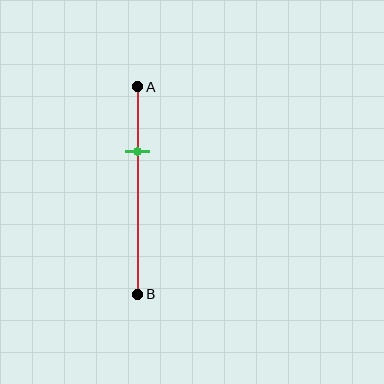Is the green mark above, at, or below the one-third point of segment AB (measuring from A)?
The green mark is approximately at the one-third point of segment AB.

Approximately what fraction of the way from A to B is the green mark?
The green mark is approximately 30% of the way from A to B.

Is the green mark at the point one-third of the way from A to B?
Yes, the mark is approximately at the one-third point.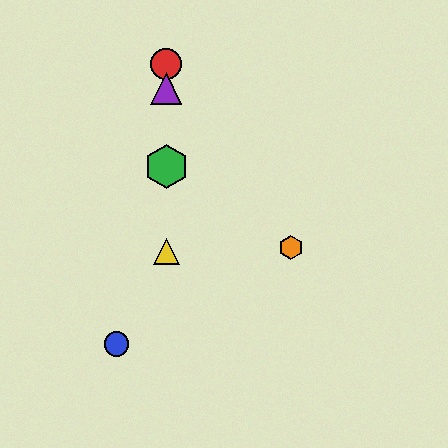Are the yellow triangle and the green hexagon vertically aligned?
Yes, both are at x≈166.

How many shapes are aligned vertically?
4 shapes (the red circle, the green hexagon, the yellow triangle, the purple triangle) are aligned vertically.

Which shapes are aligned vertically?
The red circle, the green hexagon, the yellow triangle, the purple triangle are aligned vertically.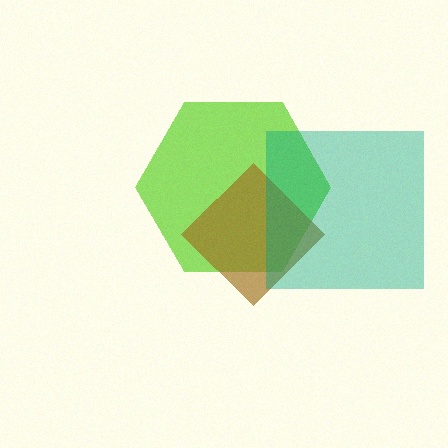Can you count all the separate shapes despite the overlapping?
Yes, there are 3 separate shapes.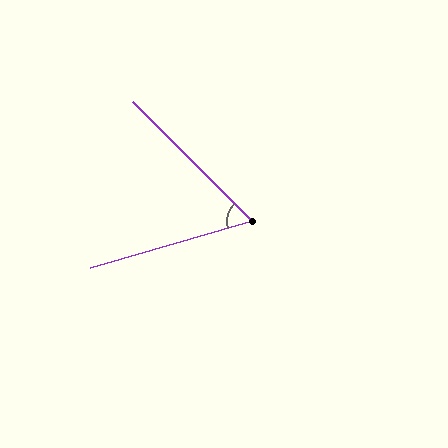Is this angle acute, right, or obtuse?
It is acute.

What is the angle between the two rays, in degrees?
Approximately 61 degrees.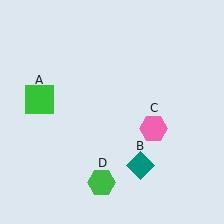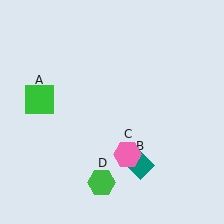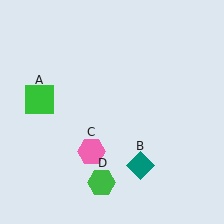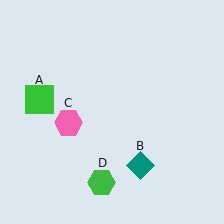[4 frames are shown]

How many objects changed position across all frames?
1 object changed position: pink hexagon (object C).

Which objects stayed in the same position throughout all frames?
Green square (object A) and teal diamond (object B) and green hexagon (object D) remained stationary.